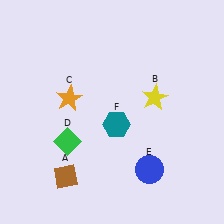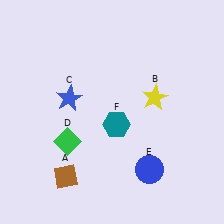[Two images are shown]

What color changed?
The star (C) changed from orange in Image 1 to blue in Image 2.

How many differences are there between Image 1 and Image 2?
There is 1 difference between the two images.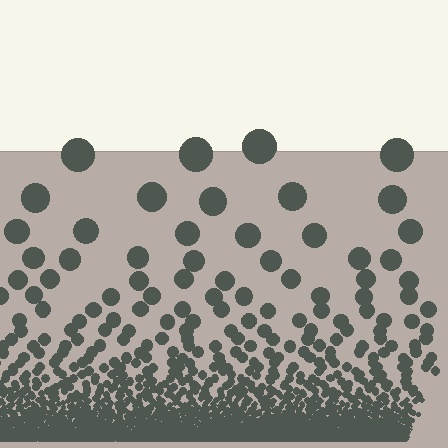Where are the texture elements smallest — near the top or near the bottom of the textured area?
Near the bottom.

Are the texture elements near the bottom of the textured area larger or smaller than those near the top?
Smaller. The gradient is inverted — elements near the bottom are smaller and denser.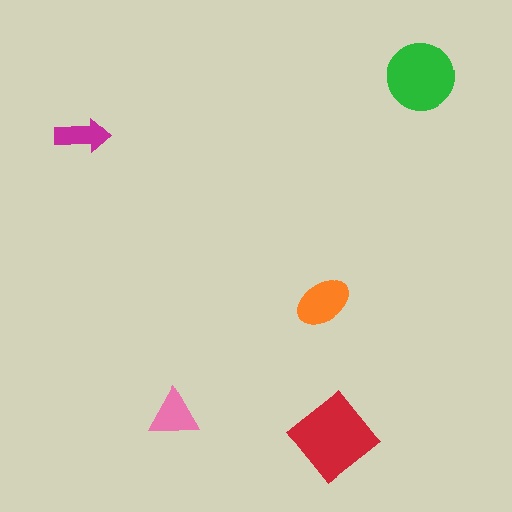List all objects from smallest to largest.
The magenta arrow, the pink triangle, the orange ellipse, the green circle, the red diamond.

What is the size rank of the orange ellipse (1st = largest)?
3rd.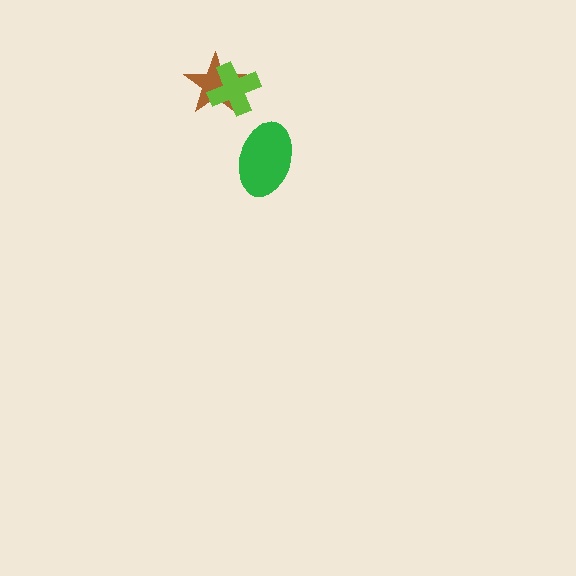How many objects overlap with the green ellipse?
0 objects overlap with the green ellipse.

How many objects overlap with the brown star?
1 object overlaps with the brown star.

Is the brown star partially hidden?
Yes, it is partially covered by another shape.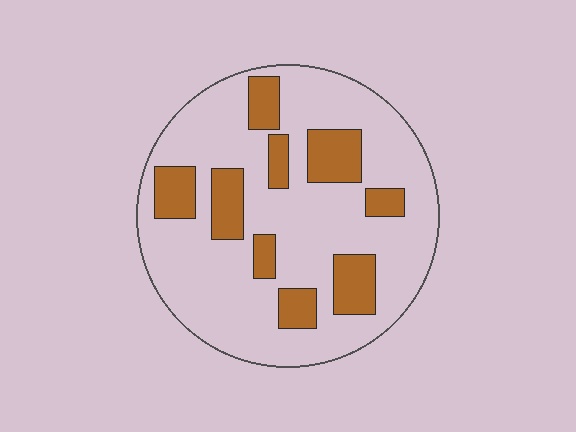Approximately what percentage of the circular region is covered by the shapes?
Approximately 25%.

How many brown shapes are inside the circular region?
9.